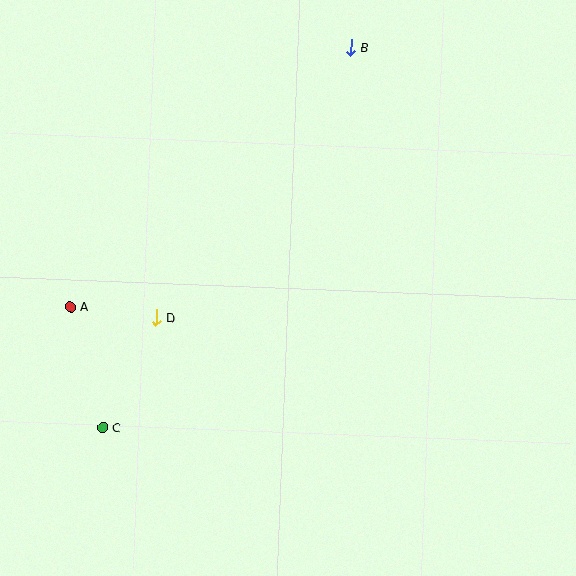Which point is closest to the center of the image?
Point D at (156, 318) is closest to the center.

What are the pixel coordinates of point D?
Point D is at (156, 318).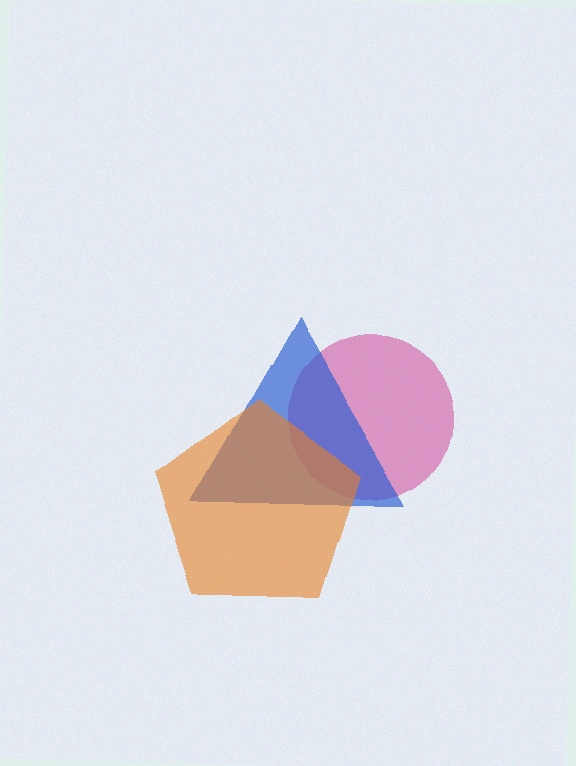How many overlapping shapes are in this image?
There are 3 overlapping shapes in the image.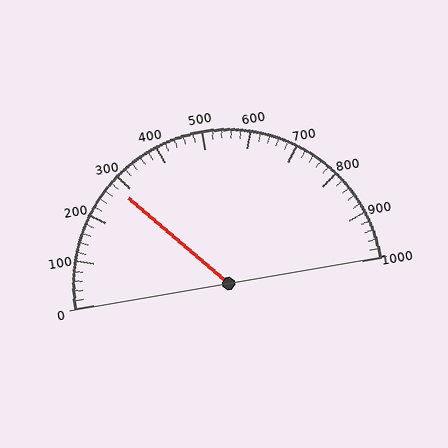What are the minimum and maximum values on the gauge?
The gauge ranges from 0 to 1000.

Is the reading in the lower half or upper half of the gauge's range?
The reading is in the lower half of the range (0 to 1000).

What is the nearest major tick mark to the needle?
The nearest major tick mark is 300.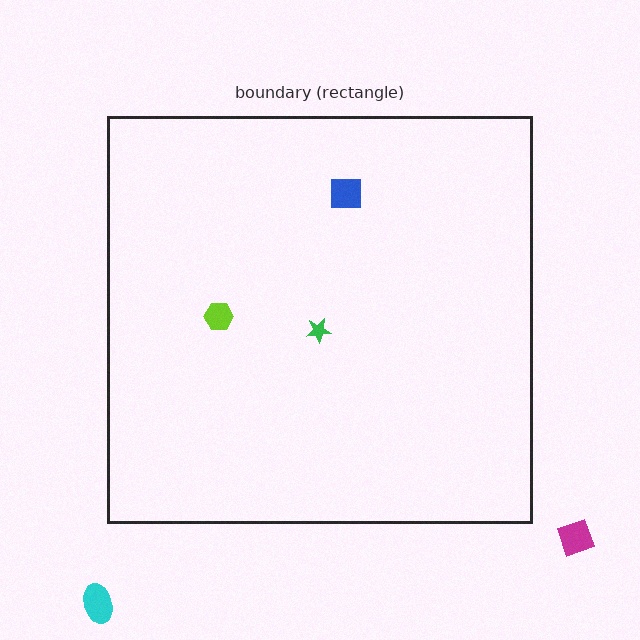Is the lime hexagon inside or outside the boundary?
Inside.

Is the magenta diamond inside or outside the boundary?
Outside.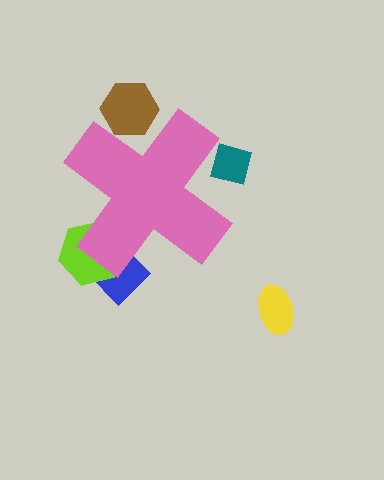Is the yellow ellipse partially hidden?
No, the yellow ellipse is fully visible.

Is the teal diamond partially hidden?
Yes, the teal diamond is partially hidden behind the pink cross.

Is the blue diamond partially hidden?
Yes, the blue diamond is partially hidden behind the pink cross.